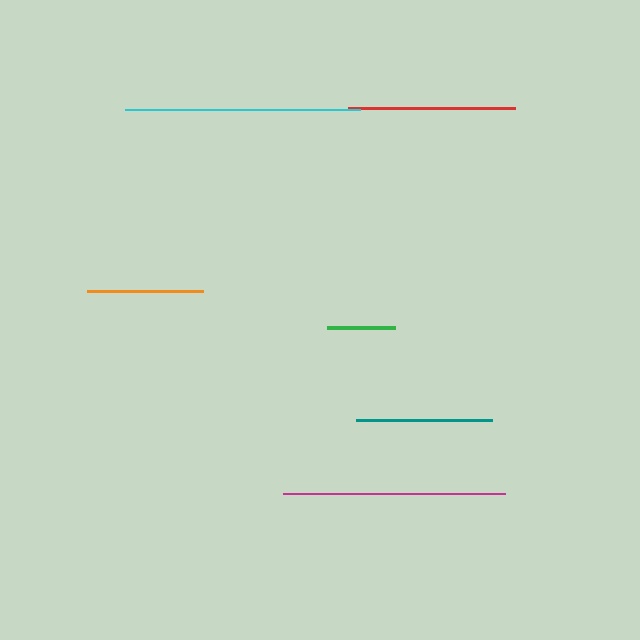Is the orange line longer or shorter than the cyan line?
The cyan line is longer than the orange line.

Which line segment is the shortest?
The green line is the shortest at approximately 67 pixels.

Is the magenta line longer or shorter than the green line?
The magenta line is longer than the green line.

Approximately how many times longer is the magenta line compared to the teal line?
The magenta line is approximately 1.6 times the length of the teal line.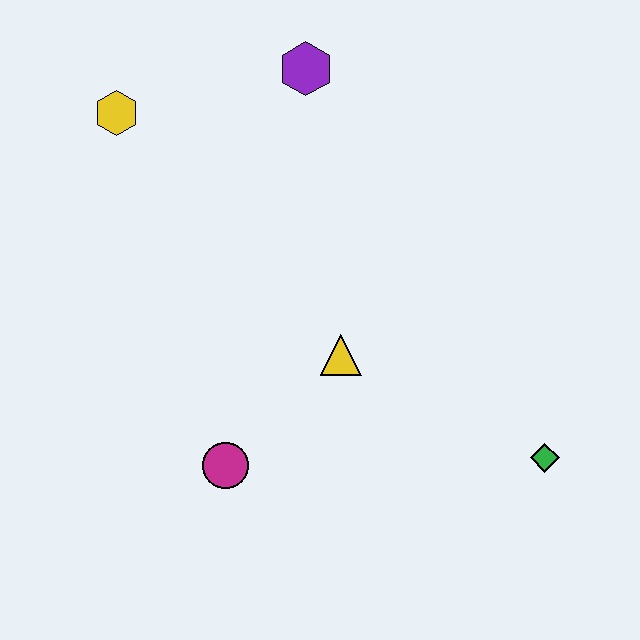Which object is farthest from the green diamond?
The yellow hexagon is farthest from the green diamond.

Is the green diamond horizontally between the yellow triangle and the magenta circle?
No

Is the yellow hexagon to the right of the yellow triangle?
No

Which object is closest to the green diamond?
The yellow triangle is closest to the green diamond.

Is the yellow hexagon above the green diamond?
Yes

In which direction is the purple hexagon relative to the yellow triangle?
The purple hexagon is above the yellow triangle.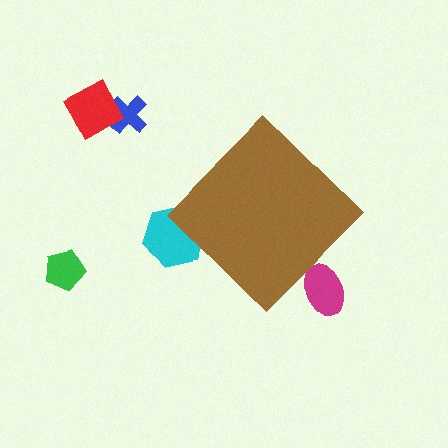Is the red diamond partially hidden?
No, the red diamond is fully visible.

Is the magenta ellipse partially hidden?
Yes, the magenta ellipse is partially hidden behind the brown diamond.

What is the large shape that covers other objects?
A brown diamond.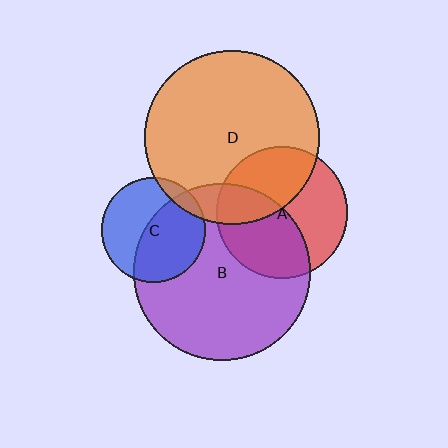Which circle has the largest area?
Circle B (purple).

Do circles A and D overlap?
Yes.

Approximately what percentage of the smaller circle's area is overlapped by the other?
Approximately 40%.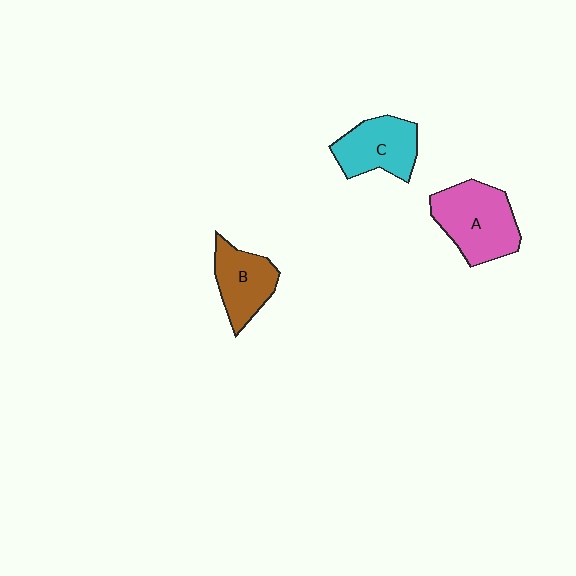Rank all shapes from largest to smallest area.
From largest to smallest: A (pink), C (cyan), B (brown).